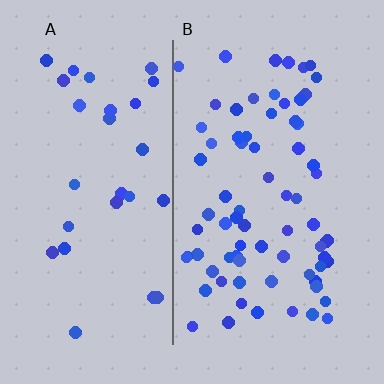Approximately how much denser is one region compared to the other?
Approximately 2.4× — region B over region A.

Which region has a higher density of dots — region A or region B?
B (the right).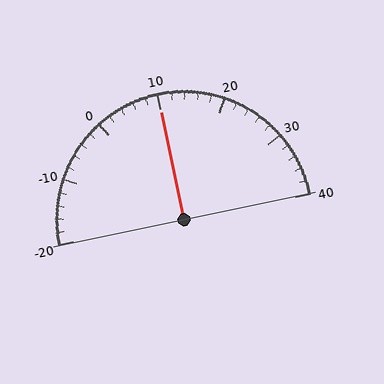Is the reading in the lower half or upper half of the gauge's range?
The reading is in the upper half of the range (-20 to 40).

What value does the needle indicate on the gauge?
The needle indicates approximately 10.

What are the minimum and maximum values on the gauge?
The gauge ranges from -20 to 40.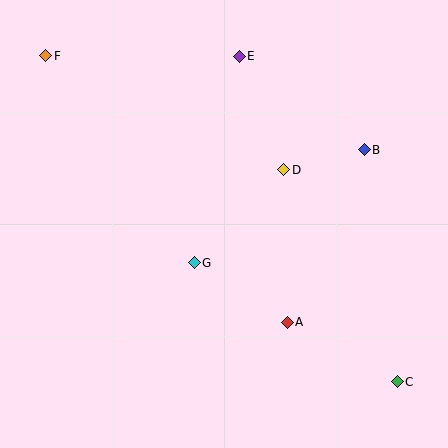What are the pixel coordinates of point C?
Point C is at (397, 382).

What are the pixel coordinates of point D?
Point D is at (284, 170).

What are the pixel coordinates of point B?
Point B is at (364, 150).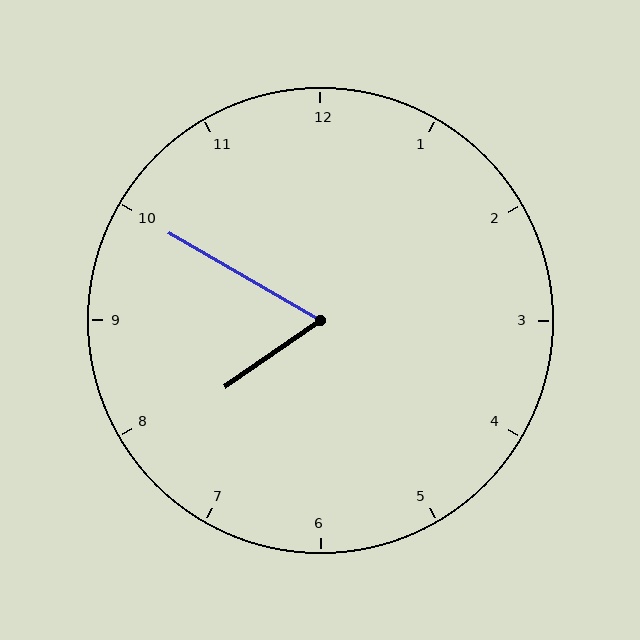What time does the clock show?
7:50.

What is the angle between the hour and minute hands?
Approximately 65 degrees.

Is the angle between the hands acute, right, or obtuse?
It is acute.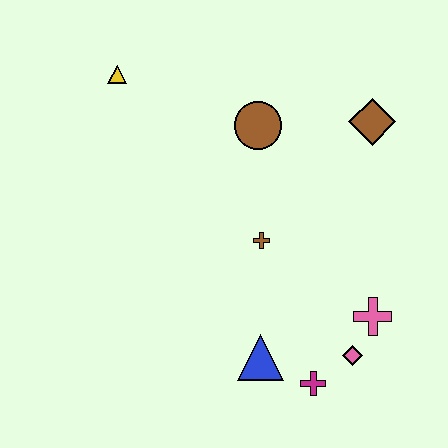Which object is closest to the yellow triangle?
The brown circle is closest to the yellow triangle.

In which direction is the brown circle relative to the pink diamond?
The brown circle is above the pink diamond.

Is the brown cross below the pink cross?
No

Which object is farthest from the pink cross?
The yellow triangle is farthest from the pink cross.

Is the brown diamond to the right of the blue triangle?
Yes